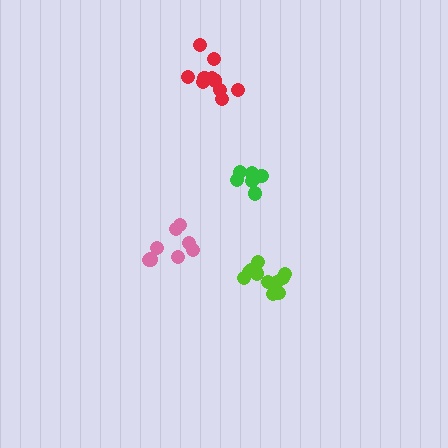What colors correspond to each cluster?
The clusters are colored: green, pink, red, lime.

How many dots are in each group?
Group 1: 7 dots, Group 2: 8 dots, Group 3: 10 dots, Group 4: 11 dots (36 total).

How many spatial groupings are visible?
There are 4 spatial groupings.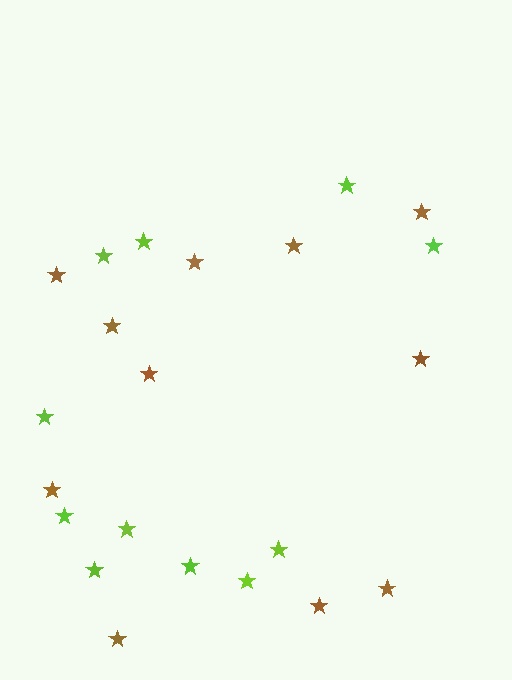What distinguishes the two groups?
There are 2 groups: one group of brown stars (11) and one group of lime stars (11).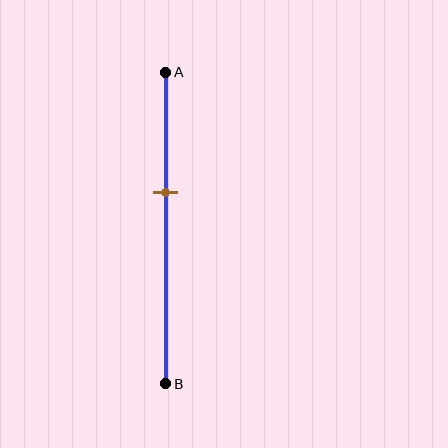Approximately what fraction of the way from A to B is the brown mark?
The brown mark is approximately 40% of the way from A to B.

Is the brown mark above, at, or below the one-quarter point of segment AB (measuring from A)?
The brown mark is below the one-quarter point of segment AB.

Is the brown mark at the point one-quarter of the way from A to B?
No, the mark is at about 40% from A, not at the 25% one-quarter point.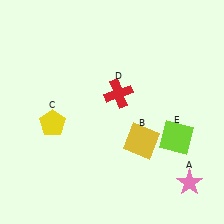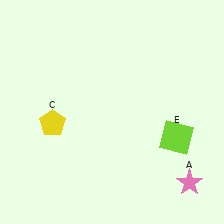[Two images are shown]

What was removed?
The yellow square (B), the red cross (D) were removed in Image 2.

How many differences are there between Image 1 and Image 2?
There are 2 differences between the two images.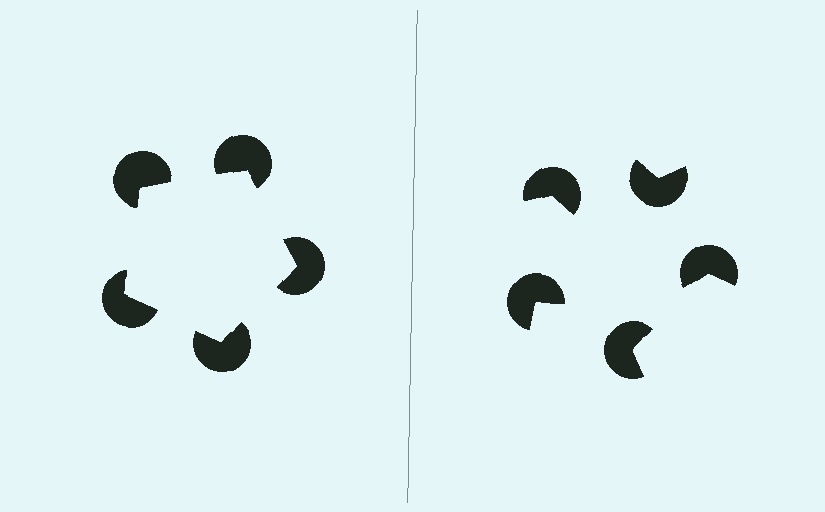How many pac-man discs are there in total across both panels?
10 — 5 on each side.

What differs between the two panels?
The pac-man discs are positioned identically on both sides; only the wedge orientations differ. On the left they align to a pentagon; on the right they are misaligned.